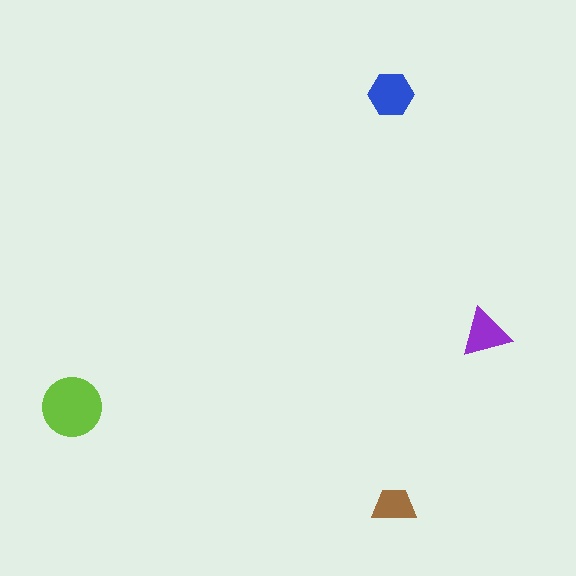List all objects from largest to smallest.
The lime circle, the blue hexagon, the purple triangle, the brown trapezoid.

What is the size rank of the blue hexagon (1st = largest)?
2nd.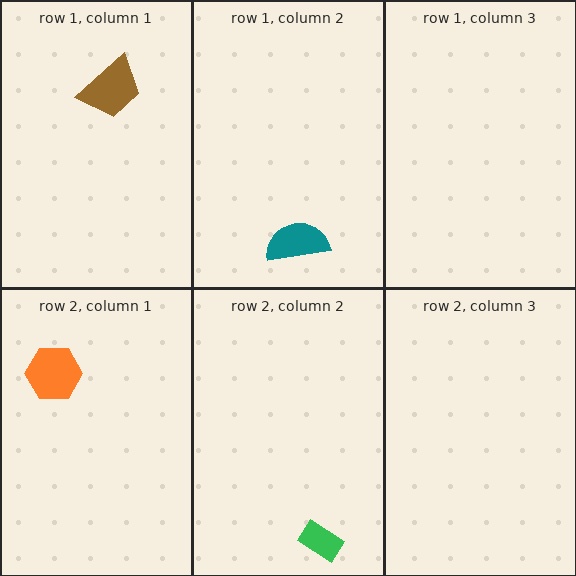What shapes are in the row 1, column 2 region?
The teal semicircle.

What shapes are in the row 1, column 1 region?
The brown trapezoid.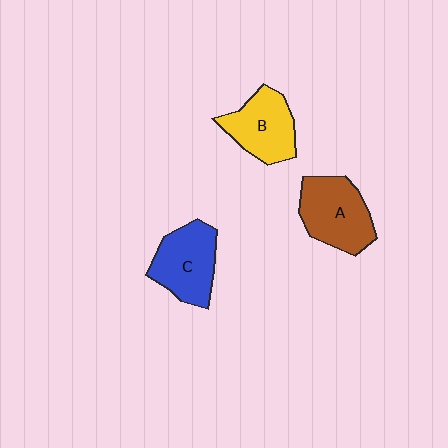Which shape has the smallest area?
Shape B (yellow).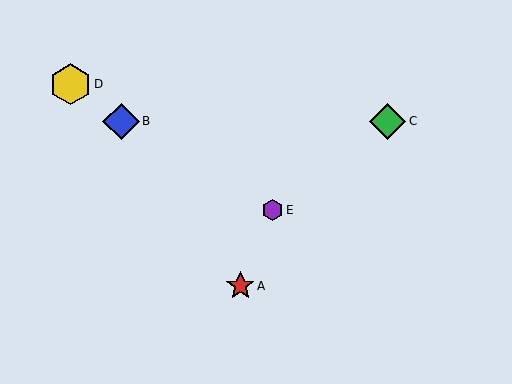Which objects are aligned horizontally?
Objects B, C are aligned horizontally.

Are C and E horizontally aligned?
No, C is at y≈121 and E is at y≈210.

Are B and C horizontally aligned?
Yes, both are at y≈121.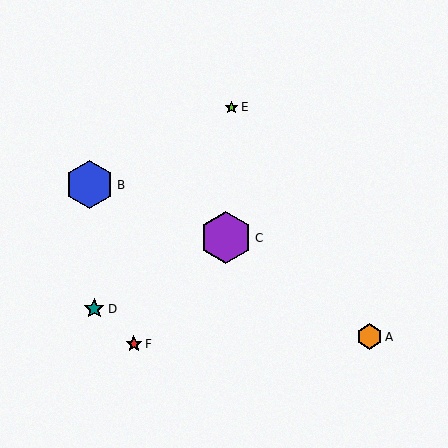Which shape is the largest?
The purple hexagon (labeled C) is the largest.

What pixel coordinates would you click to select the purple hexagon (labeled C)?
Click at (226, 238) to select the purple hexagon C.